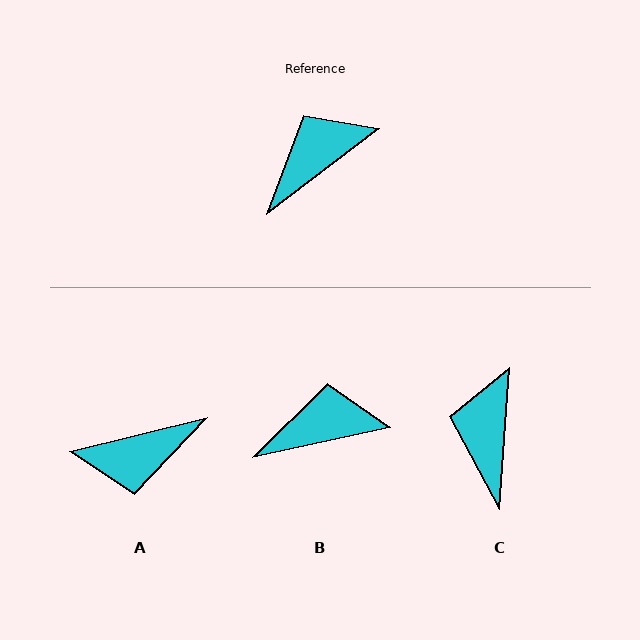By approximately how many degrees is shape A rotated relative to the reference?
Approximately 156 degrees counter-clockwise.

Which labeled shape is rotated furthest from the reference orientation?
A, about 156 degrees away.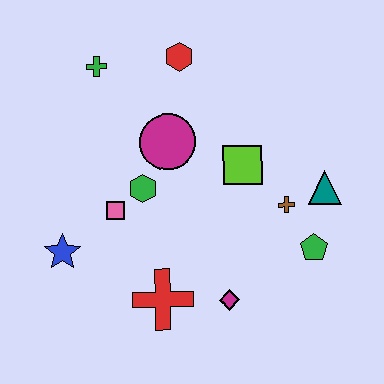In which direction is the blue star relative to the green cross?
The blue star is below the green cross.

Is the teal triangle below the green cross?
Yes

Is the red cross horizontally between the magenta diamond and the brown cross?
No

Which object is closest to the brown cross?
The teal triangle is closest to the brown cross.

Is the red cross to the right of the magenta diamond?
No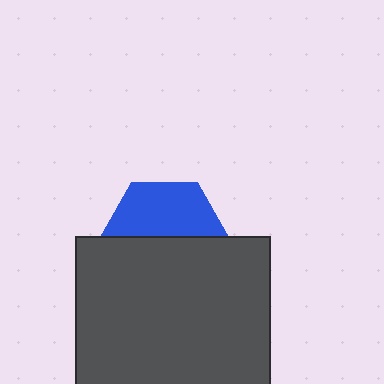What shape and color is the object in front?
The object in front is a dark gray square.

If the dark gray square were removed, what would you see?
You would see the complete blue hexagon.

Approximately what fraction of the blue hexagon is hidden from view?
Roughly 55% of the blue hexagon is hidden behind the dark gray square.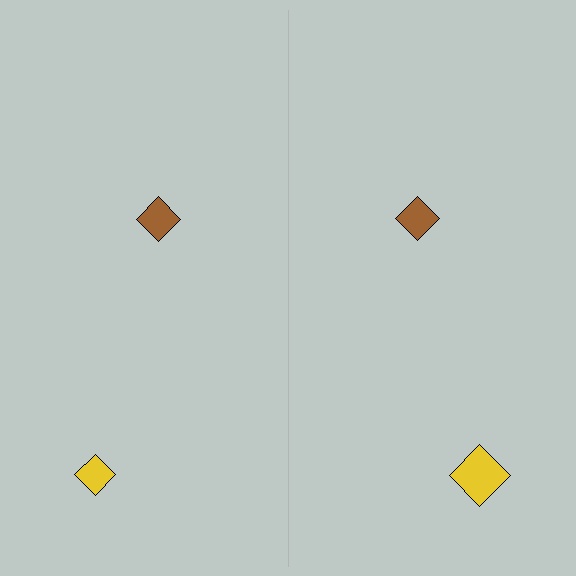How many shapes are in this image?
There are 4 shapes in this image.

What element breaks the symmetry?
The yellow diamond on the right side has a different size than its mirror counterpart.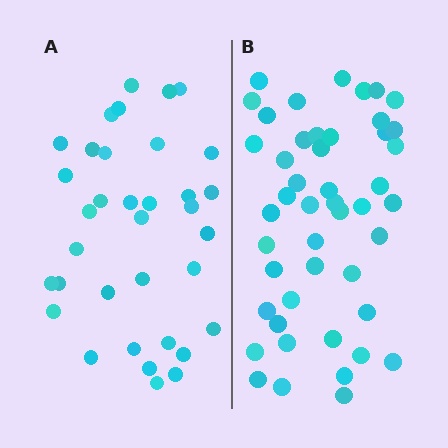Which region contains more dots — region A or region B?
Region B (the right region) has more dots.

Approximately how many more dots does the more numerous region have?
Region B has roughly 12 or so more dots than region A.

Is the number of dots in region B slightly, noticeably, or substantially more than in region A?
Region B has noticeably more, but not dramatically so. The ratio is roughly 1.3 to 1.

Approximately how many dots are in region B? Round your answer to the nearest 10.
About 50 dots. (The exact count is 47, which rounds to 50.)